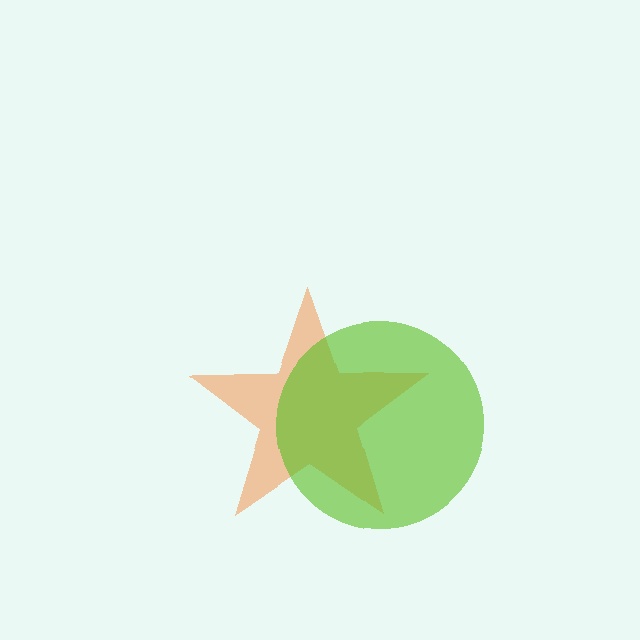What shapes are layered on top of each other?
The layered shapes are: an orange star, a lime circle.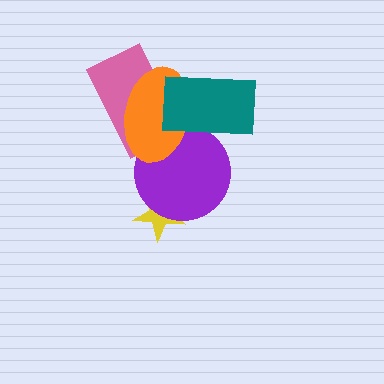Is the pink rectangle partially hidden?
Yes, it is partially covered by another shape.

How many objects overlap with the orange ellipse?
3 objects overlap with the orange ellipse.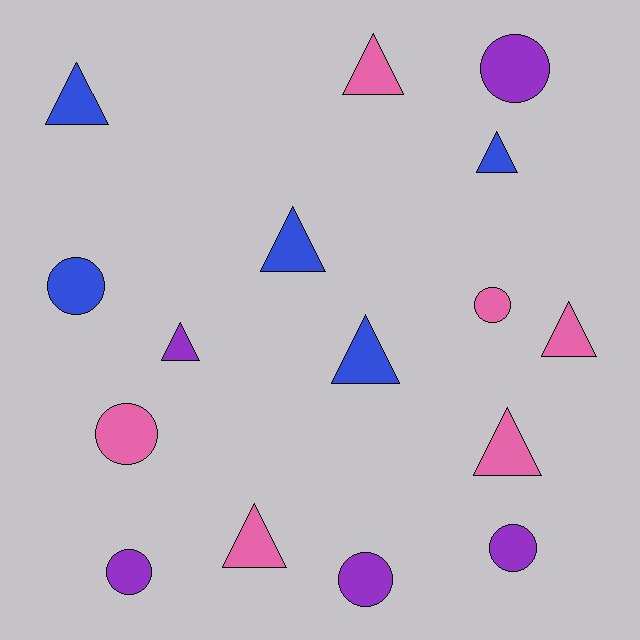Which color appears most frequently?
Pink, with 6 objects.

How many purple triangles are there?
There is 1 purple triangle.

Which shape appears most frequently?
Triangle, with 9 objects.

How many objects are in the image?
There are 16 objects.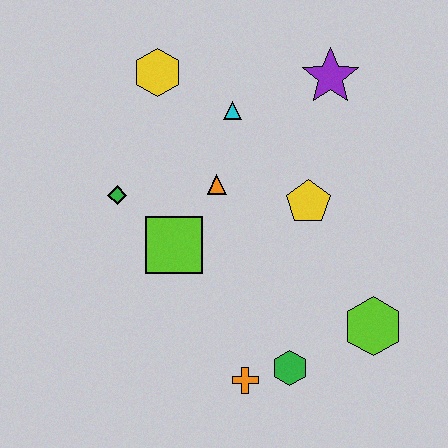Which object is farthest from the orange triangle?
The lime hexagon is farthest from the orange triangle.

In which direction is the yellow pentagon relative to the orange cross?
The yellow pentagon is above the orange cross.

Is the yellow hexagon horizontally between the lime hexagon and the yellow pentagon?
No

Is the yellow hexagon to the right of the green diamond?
Yes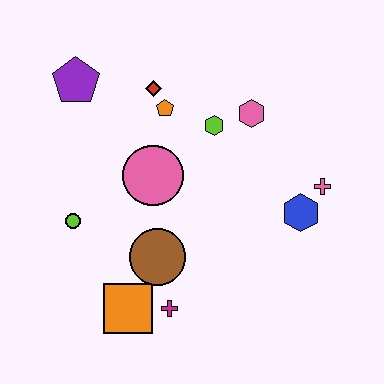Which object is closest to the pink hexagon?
The lime hexagon is closest to the pink hexagon.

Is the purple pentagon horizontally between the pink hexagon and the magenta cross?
No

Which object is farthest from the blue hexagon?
The purple pentagon is farthest from the blue hexagon.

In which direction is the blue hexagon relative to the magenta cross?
The blue hexagon is to the right of the magenta cross.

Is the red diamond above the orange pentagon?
Yes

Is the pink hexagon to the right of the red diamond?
Yes